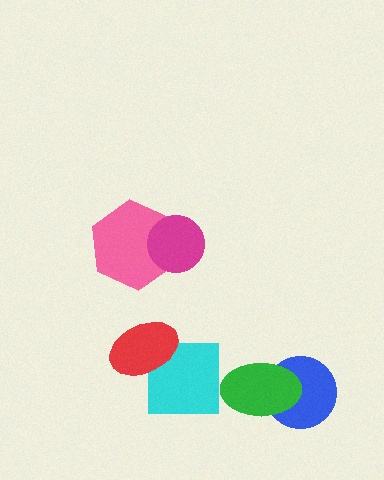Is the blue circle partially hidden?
Yes, it is partially covered by another shape.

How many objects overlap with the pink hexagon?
1 object overlaps with the pink hexagon.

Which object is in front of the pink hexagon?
The magenta circle is in front of the pink hexagon.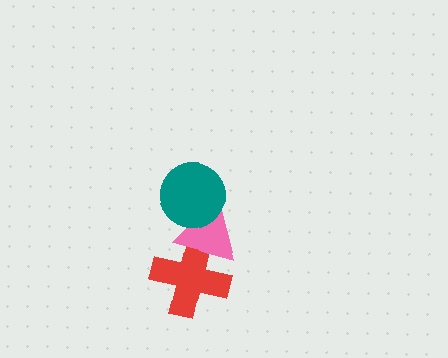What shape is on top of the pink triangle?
The teal circle is on top of the pink triangle.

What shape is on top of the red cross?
The pink triangle is on top of the red cross.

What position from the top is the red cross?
The red cross is 3rd from the top.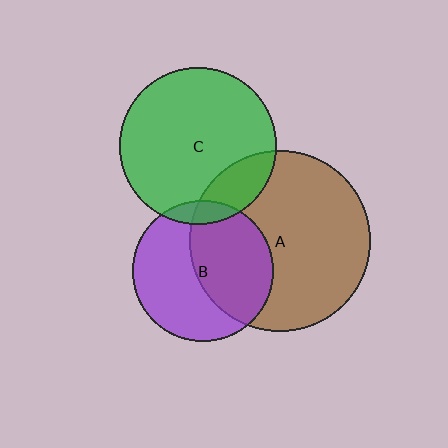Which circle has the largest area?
Circle A (brown).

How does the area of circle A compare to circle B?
Approximately 1.6 times.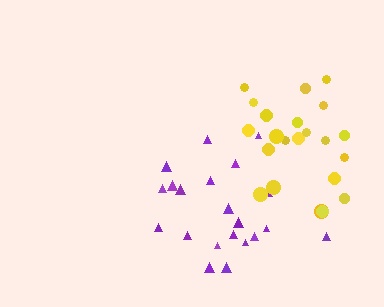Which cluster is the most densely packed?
Purple.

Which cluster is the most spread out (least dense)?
Yellow.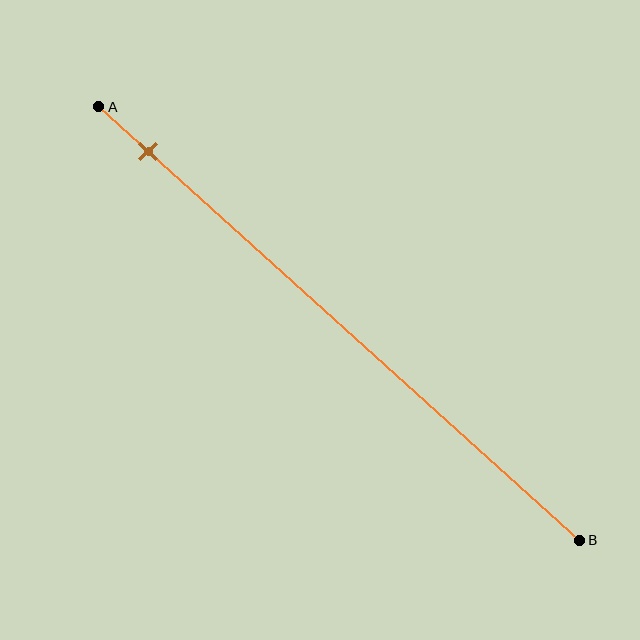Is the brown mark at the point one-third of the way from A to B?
No, the mark is at about 10% from A, not at the 33% one-third point.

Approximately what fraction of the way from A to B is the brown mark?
The brown mark is approximately 10% of the way from A to B.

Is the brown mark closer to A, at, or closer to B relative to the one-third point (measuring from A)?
The brown mark is closer to point A than the one-third point of segment AB.